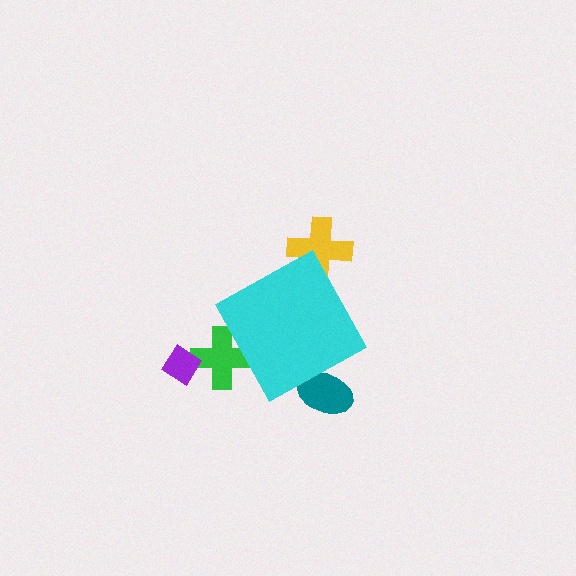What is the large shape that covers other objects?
A cyan diamond.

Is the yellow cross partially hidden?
Yes, the yellow cross is partially hidden behind the cyan diamond.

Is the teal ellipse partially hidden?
Yes, the teal ellipse is partially hidden behind the cyan diamond.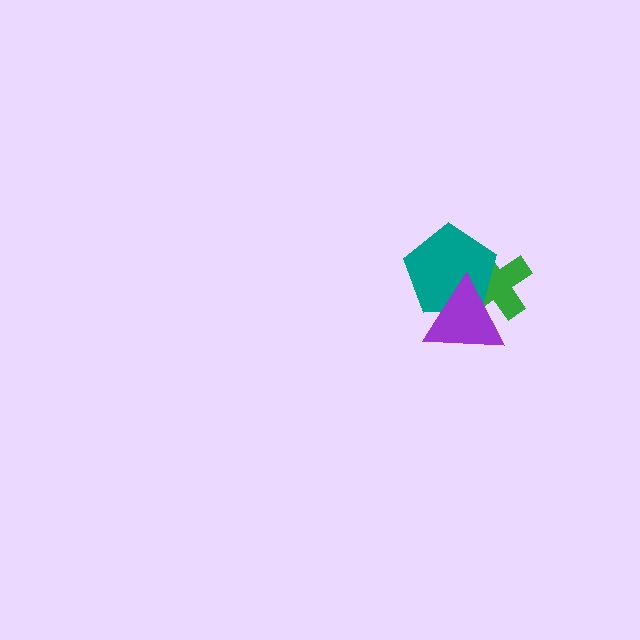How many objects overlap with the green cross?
2 objects overlap with the green cross.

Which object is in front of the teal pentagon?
The purple triangle is in front of the teal pentagon.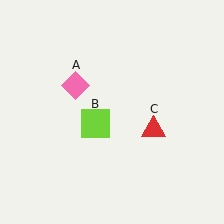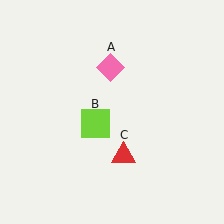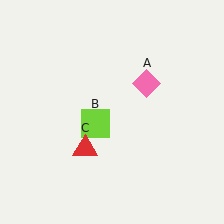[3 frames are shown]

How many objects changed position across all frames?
2 objects changed position: pink diamond (object A), red triangle (object C).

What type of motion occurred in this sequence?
The pink diamond (object A), red triangle (object C) rotated clockwise around the center of the scene.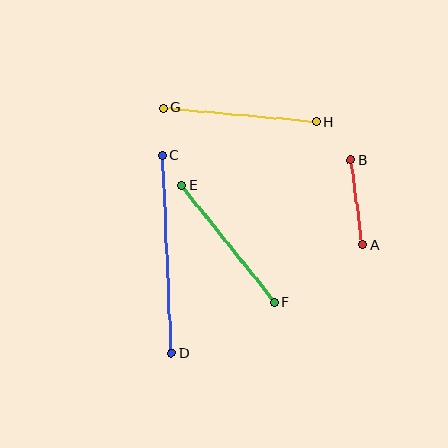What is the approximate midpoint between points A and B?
The midpoint is at approximately (357, 202) pixels.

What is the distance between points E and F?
The distance is approximately 150 pixels.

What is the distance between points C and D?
The distance is approximately 198 pixels.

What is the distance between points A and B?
The distance is approximately 85 pixels.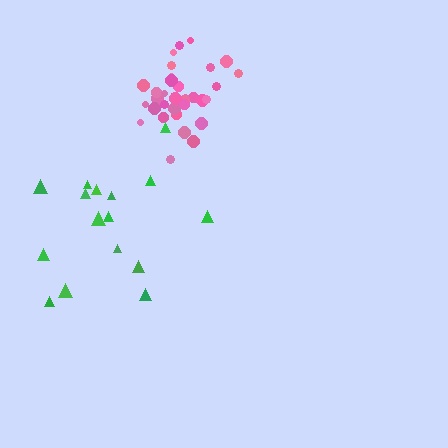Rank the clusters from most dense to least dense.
pink, green.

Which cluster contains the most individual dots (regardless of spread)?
Pink (34).